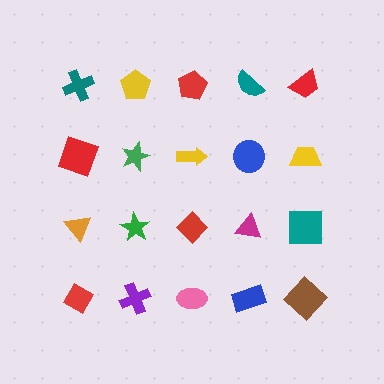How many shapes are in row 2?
5 shapes.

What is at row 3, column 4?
A magenta triangle.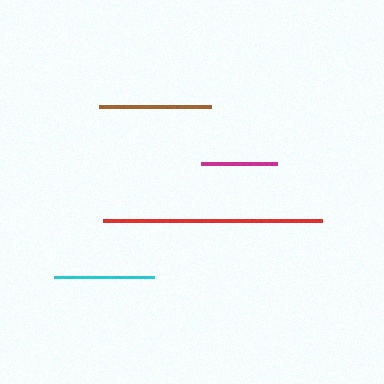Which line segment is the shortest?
The magenta line is the shortest at approximately 76 pixels.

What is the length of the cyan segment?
The cyan segment is approximately 99 pixels long.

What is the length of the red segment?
The red segment is approximately 219 pixels long.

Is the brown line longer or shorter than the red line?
The red line is longer than the brown line.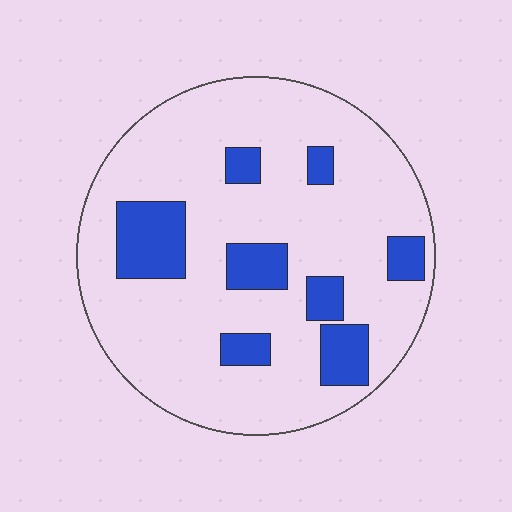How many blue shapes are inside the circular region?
8.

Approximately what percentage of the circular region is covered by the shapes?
Approximately 20%.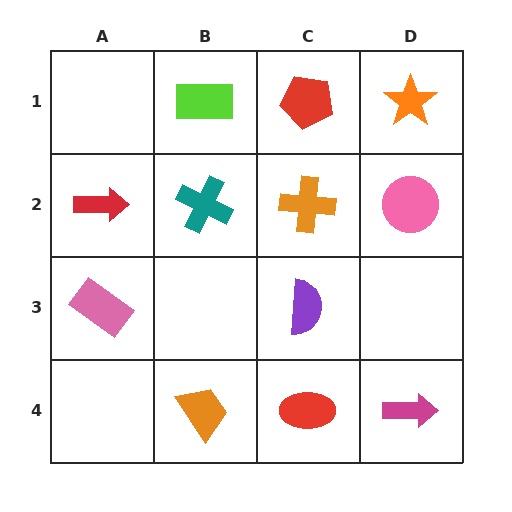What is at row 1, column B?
A lime rectangle.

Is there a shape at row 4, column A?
No, that cell is empty.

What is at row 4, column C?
A red ellipse.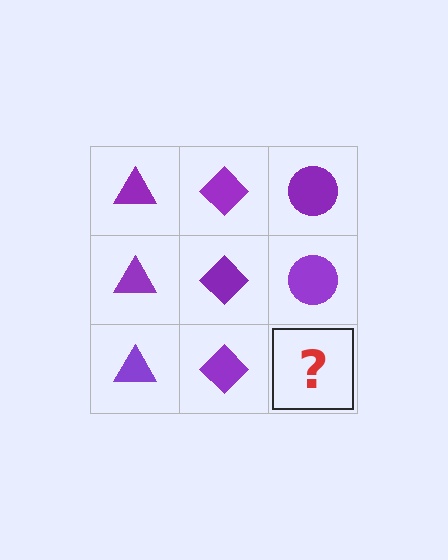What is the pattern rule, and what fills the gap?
The rule is that each column has a consistent shape. The gap should be filled with a purple circle.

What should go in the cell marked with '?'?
The missing cell should contain a purple circle.